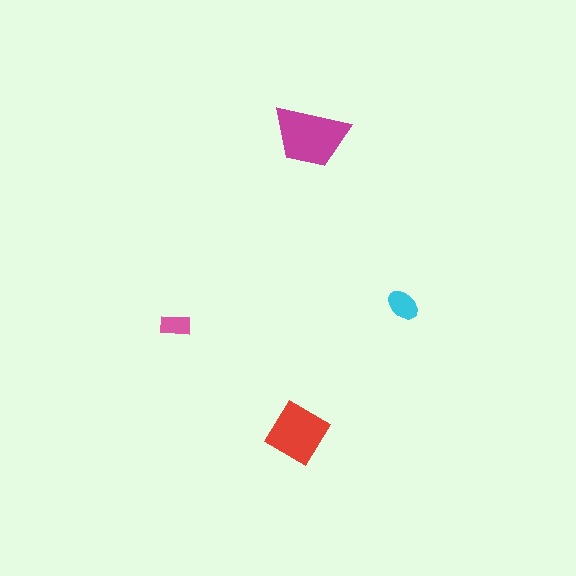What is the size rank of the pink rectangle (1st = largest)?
4th.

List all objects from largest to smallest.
The magenta trapezoid, the red diamond, the cyan ellipse, the pink rectangle.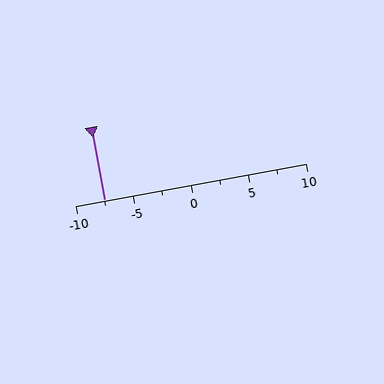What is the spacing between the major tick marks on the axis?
The major ticks are spaced 5 apart.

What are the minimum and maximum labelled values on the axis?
The axis runs from -10 to 10.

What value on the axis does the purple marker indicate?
The marker indicates approximately -7.5.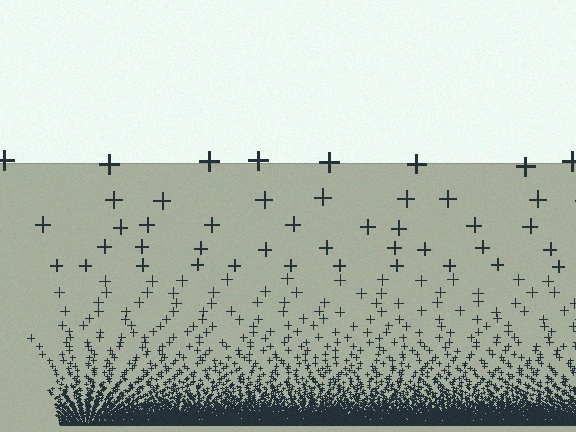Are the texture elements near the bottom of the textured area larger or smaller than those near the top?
Smaller. The gradient is inverted — elements near the bottom are smaller and denser.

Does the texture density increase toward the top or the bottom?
Density increases toward the bottom.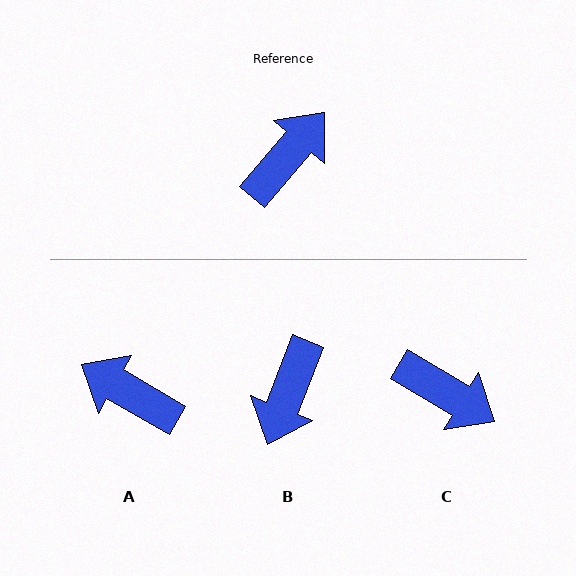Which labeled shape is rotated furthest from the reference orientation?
B, about 161 degrees away.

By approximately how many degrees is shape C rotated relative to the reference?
Approximately 80 degrees clockwise.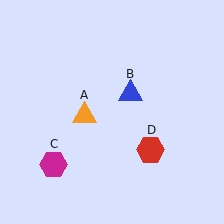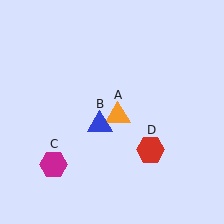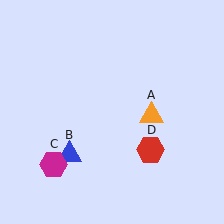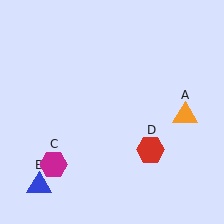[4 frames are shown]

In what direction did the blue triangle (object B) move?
The blue triangle (object B) moved down and to the left.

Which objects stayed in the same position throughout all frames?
Magenta hexagon (object C) and red hexagon (object D) remained stationary.